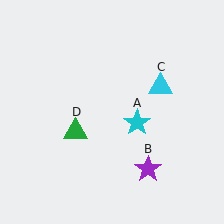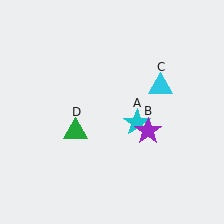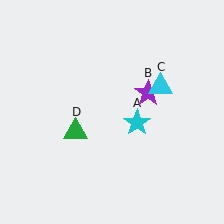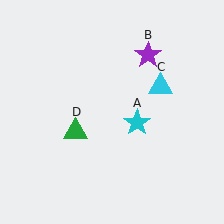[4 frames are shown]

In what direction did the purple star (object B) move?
The purple star (object B) moved up.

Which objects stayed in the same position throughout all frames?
Cyan star (object A) and cyan triangle (object C) and green triangle (object D) remained stationary.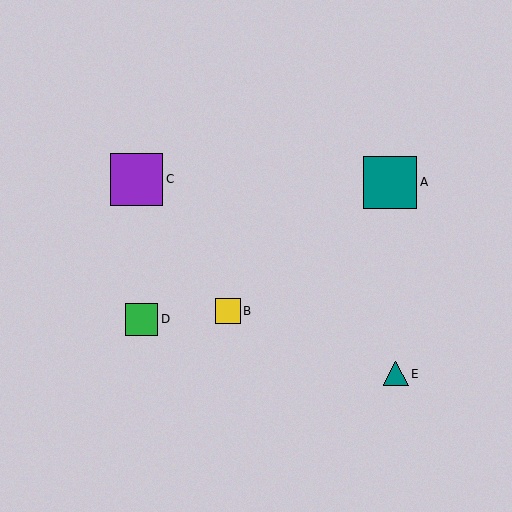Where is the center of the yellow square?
The center of the yellow square is at (228, 311).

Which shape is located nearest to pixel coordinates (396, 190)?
The teal square (labeled A) at (390, 182) is nearest to that location.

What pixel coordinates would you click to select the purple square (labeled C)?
Click at (137, 179) to select the purple square C.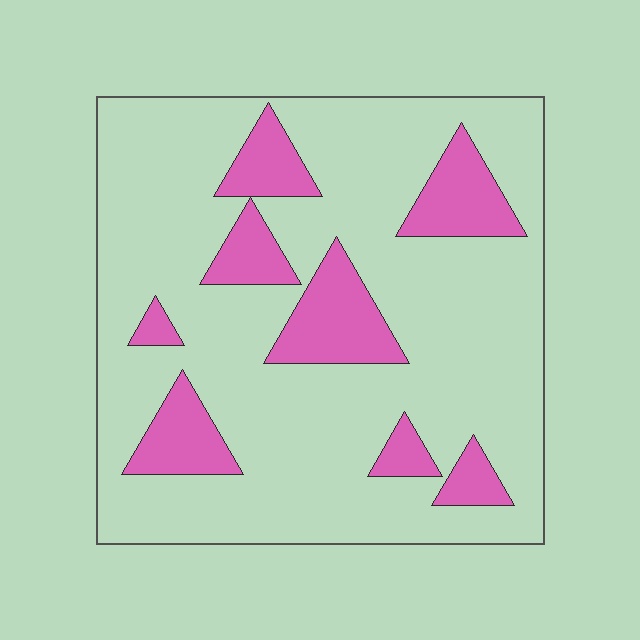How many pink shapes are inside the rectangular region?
8.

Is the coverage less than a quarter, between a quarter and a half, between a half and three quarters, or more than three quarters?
Less than a quarter.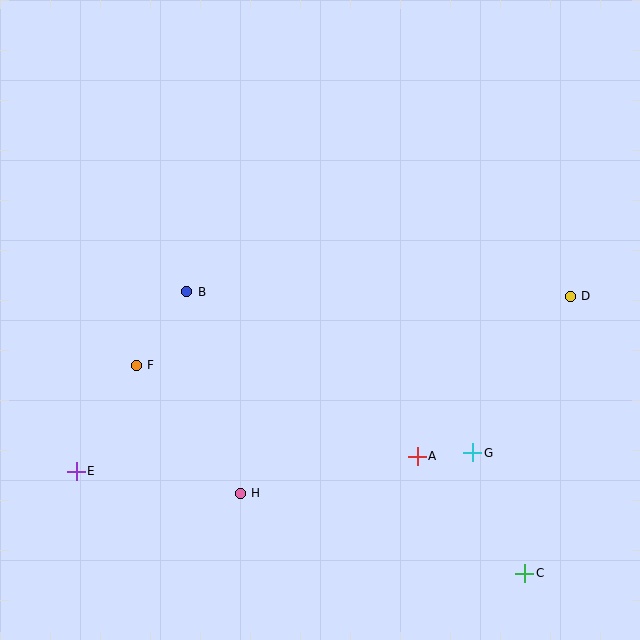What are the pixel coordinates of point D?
Point D is at (570, 296).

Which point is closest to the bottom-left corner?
Point E is closest to the bottom-left corner.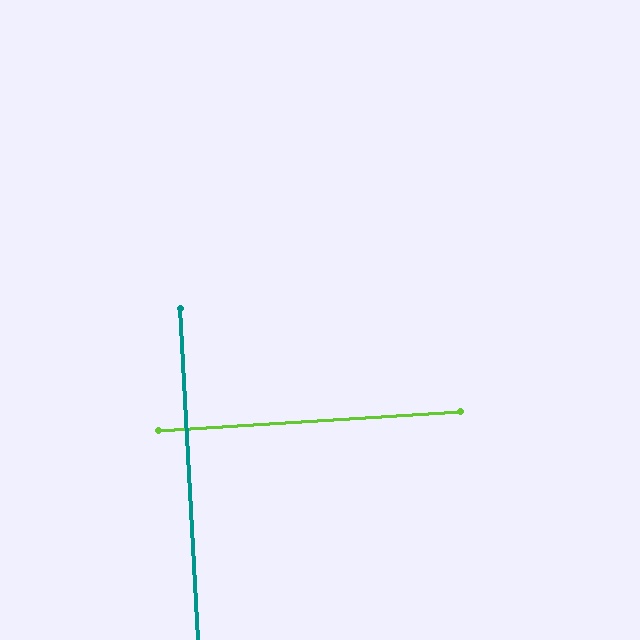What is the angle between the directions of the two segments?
Approximately 90 degrees.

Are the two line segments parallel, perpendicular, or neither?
Perpendicular — they meet at approximately 90°.